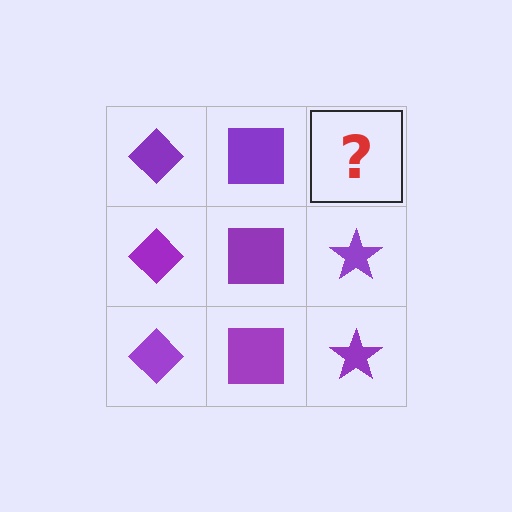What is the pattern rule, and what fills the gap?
The rule is that each column has a consistent shape. The gap should be filled with a purple star.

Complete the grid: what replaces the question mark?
The question mark should be replaced with a purple star.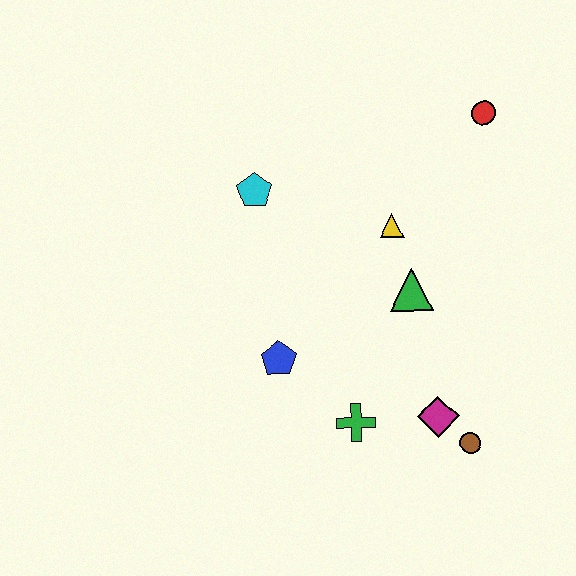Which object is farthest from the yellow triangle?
The brown circle is farthest from the yellow triangle.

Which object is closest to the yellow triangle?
The green triangle is closest to the yellow triangle.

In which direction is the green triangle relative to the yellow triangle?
The green triangle is below the yellow triangle.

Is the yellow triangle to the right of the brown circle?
No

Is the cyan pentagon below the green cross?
No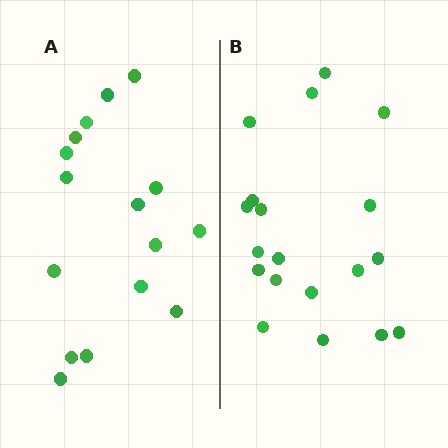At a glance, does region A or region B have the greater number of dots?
Region B (the right region) has more dots.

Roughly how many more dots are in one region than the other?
Region B has just a few more — roughly 2 or 3 more dots than region A.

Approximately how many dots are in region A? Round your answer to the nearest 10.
About 20 dots. (The exact count is 16, which rounds to 20.)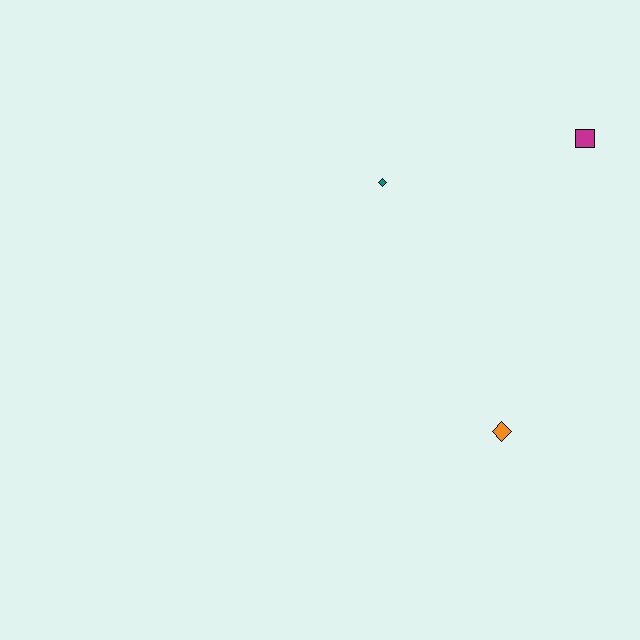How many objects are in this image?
There are 3 objects.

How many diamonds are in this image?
There are 2 diamonds.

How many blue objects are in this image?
There are no blue objects.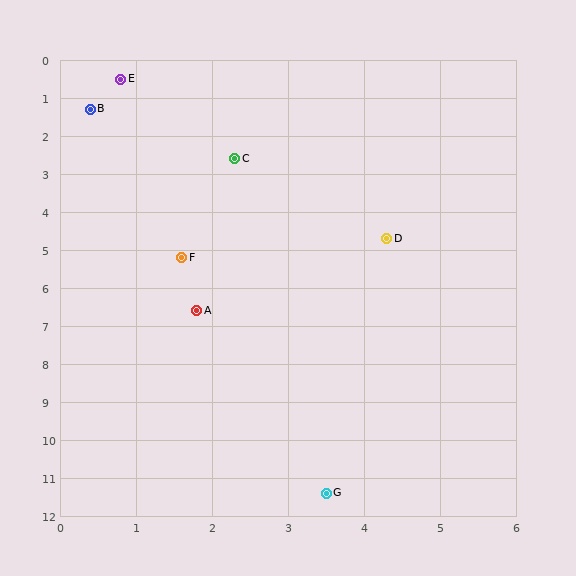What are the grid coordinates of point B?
Point B is at approximately (0.4, 1.3).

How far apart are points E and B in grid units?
Points E and B are about 0.9 grid units apart.